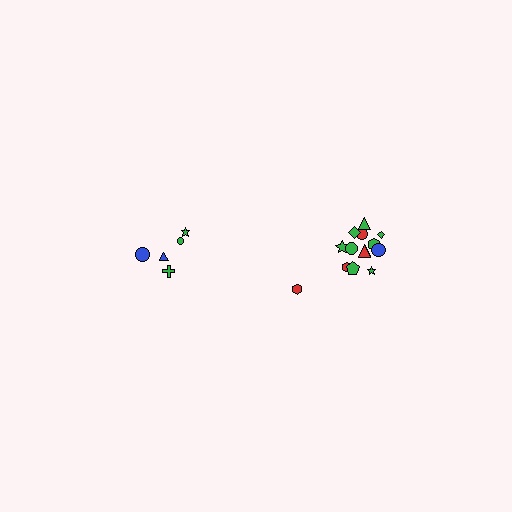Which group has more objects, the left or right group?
The right group.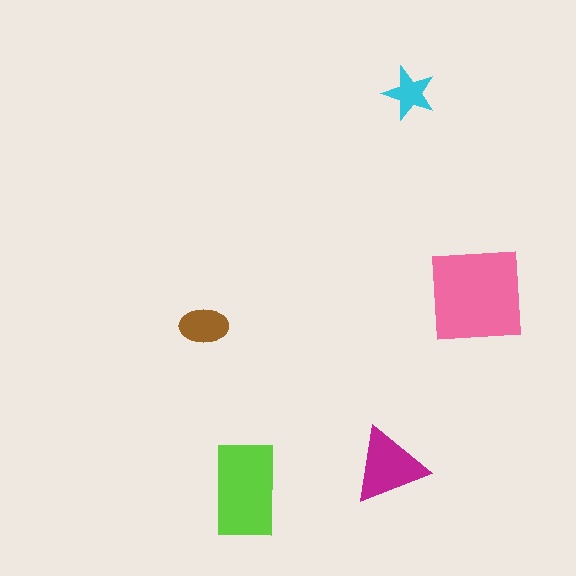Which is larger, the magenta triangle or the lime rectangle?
The lime rectangle.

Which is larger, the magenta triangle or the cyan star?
The magenta triangle.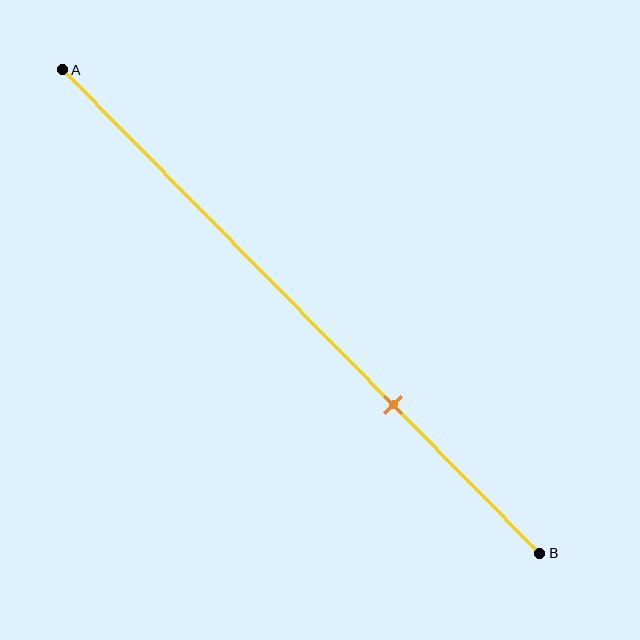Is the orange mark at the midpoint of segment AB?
No, the mark is at about 70% from A, not at the 50% midpoint.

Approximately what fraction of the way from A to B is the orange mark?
The orange mark is approximately 70% of the way from A to B.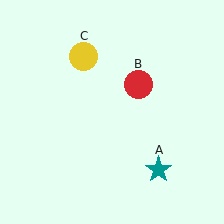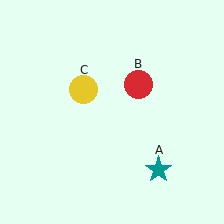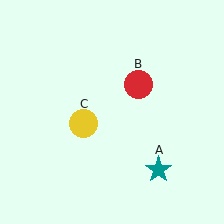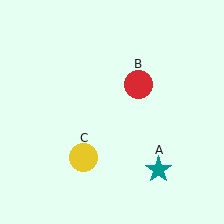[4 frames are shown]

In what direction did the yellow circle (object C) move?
The yellow circle (object C) moved down.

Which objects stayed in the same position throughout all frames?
Teal star (object A) and red circle (object B) remained stationary.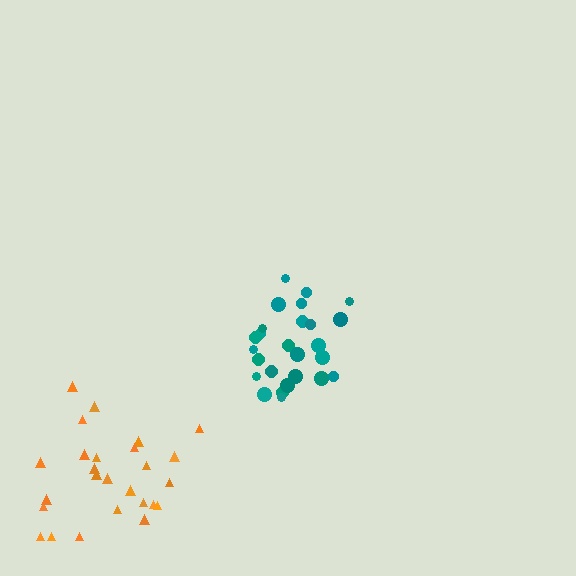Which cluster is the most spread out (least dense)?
Orange.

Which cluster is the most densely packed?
Teal.